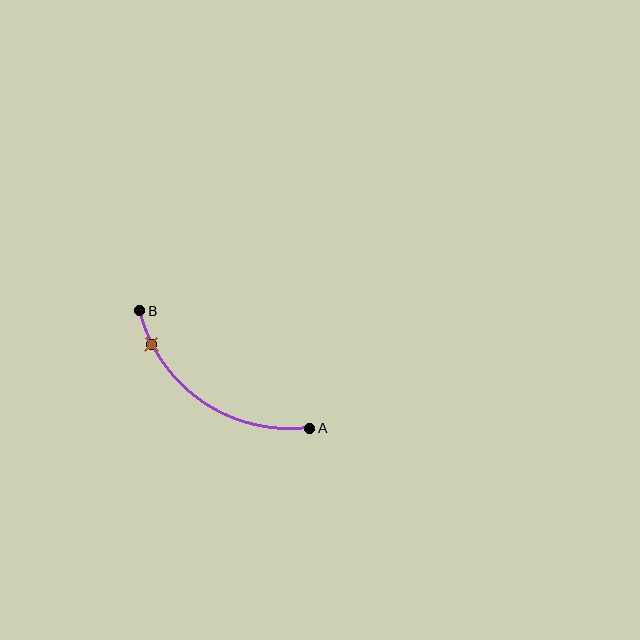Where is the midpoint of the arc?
The arc midpoint is the point on the curve farthest from the straight line joining A and B. It sits below and to the left of that line.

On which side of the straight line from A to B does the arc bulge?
The arc bulges below and to the left of the straight line connecting A and B.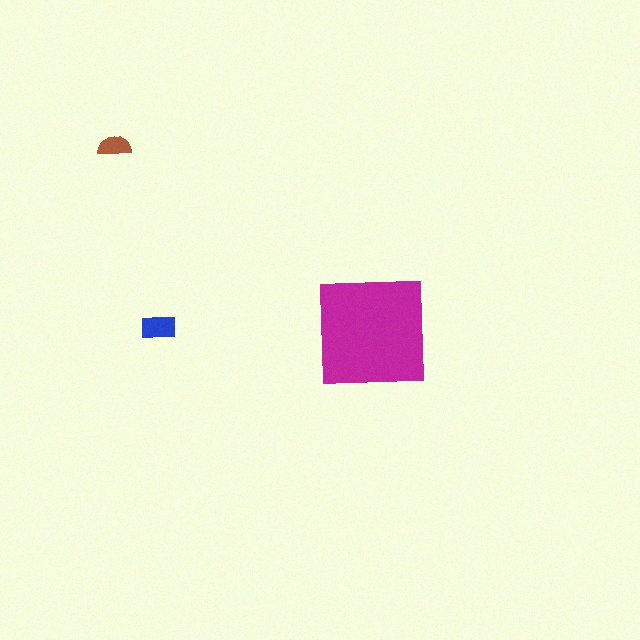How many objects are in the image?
There are 3 objects in the image.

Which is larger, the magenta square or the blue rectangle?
The magenta square.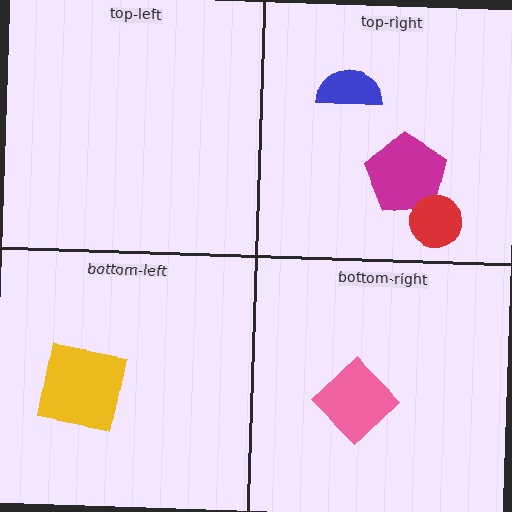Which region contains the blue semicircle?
The top-right region.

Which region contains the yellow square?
The bottom-left region.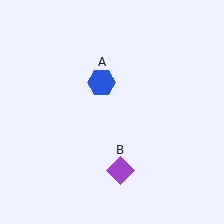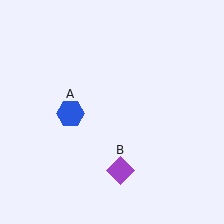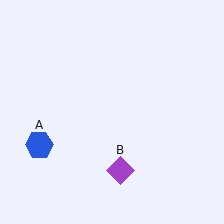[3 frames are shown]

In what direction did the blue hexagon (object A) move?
The blue hexagon (object A) moved down and to the left.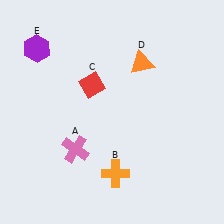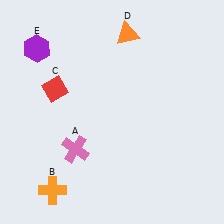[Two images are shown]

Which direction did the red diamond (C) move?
The red diamond (C) moved left.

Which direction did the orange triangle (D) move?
The orange triangle (D) moved up.